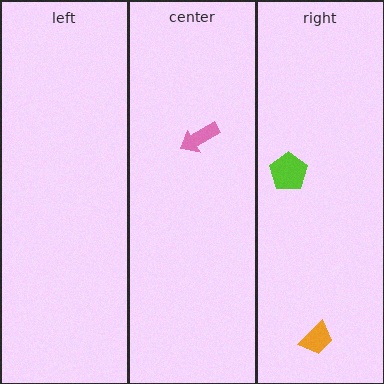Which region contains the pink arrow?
The center region.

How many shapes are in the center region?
1.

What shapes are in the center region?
The pink arrow.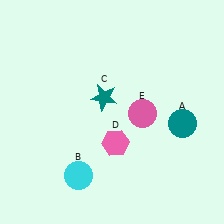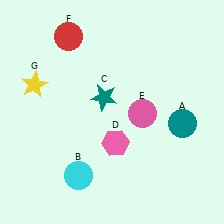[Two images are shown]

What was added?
A red circle (F), a yellow star (G) were added in Image 2.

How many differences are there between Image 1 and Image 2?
There are 2 differences between the two images.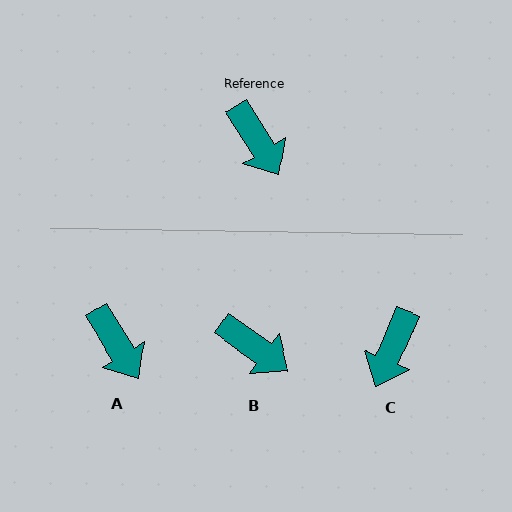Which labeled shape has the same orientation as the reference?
A.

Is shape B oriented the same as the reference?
No, it is off by about 22 degrees.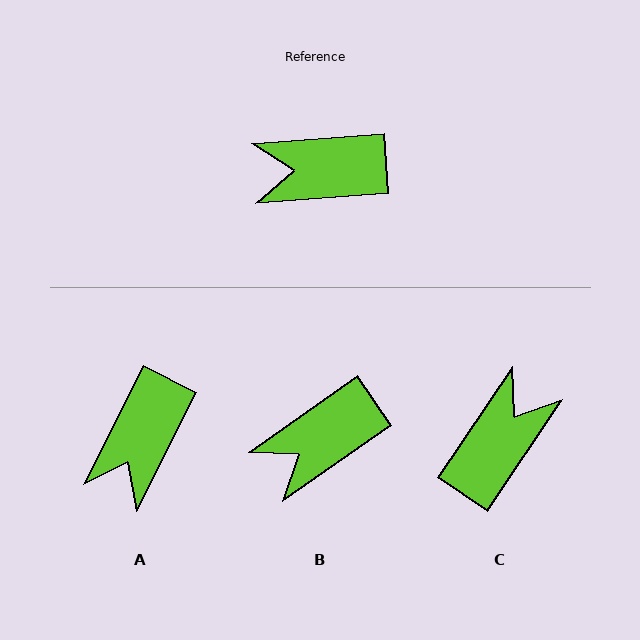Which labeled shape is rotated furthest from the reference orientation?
C, about 128 degrees away.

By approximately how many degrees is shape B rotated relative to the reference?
Approximately 31 degrees counter-clockwise.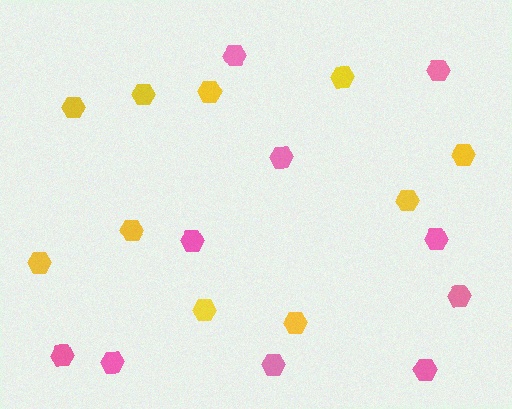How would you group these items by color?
There are 2 groups: one group of pink hexagons (10) and one group of yellow hexagons (10).